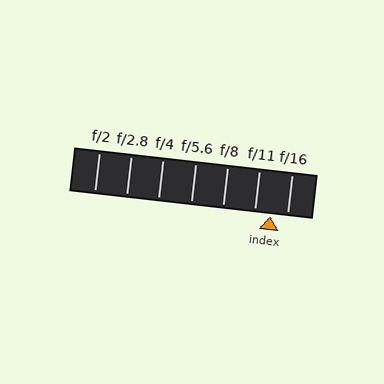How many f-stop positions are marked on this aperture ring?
There are 7 f-stop positions marked.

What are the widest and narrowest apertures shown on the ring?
The widest aperture shown is f/2 and the narrowest is f/16.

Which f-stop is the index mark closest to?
The index mark is closest to f/11.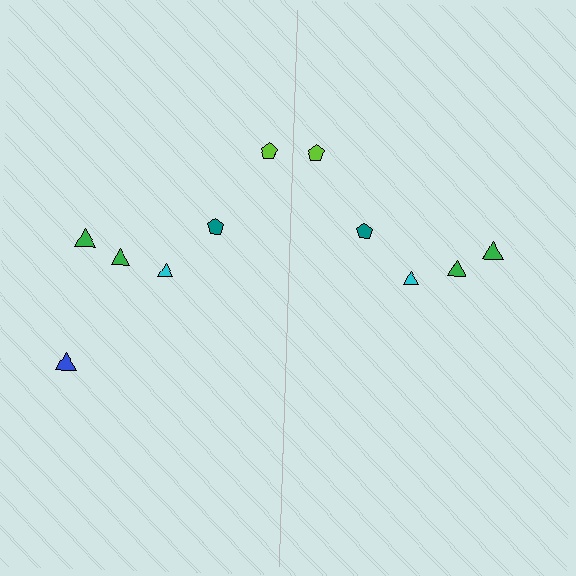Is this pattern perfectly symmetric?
No, the pattern is not perfectly symmetric. A blue triangle is missing from the right side.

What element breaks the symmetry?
A blue triangle is missing from the right side.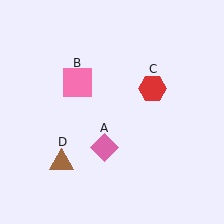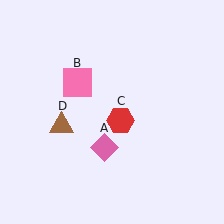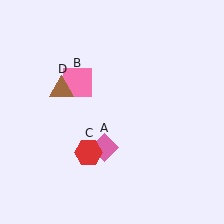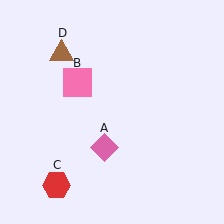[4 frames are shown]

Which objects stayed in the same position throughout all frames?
Pink diamond (object A) and pink square (object B) remained stationary.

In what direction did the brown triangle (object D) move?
The brown triangle (object D) moved up.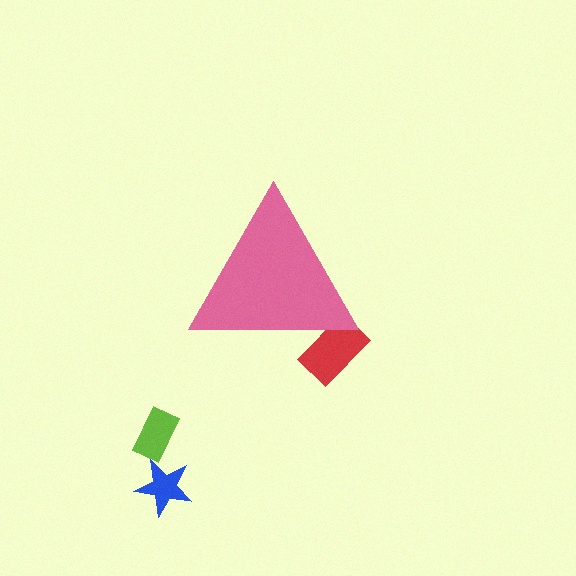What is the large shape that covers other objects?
A pink triangle.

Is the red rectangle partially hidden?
Yes, the red rectangle is partially hidden behind the pink triangle.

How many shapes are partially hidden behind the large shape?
1 shape is partially hidden.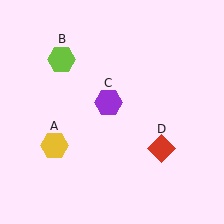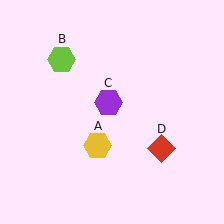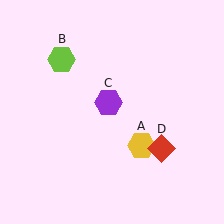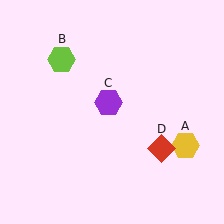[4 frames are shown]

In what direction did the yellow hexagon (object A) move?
The yellow hexagon (object A) moved right.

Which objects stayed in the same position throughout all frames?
Lime hexagon (object B) and purple hexagon (object C) and red diamond (object D) remained stationary.